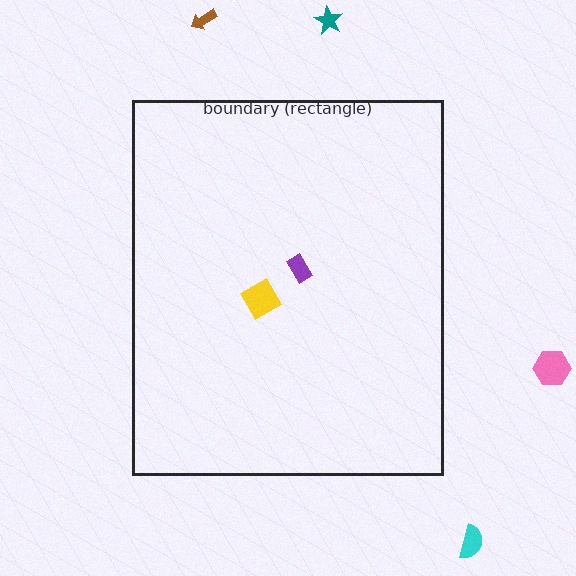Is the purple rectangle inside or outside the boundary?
Inside.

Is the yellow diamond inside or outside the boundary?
Inside.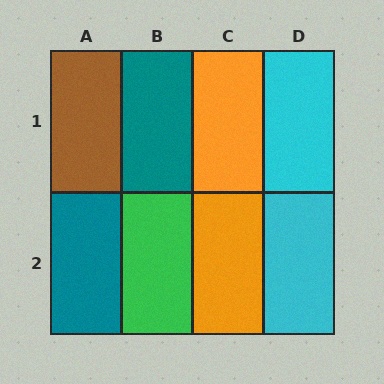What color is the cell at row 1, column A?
Brown.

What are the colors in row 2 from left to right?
Teal, green, orange, cyan.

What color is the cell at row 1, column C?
Orange.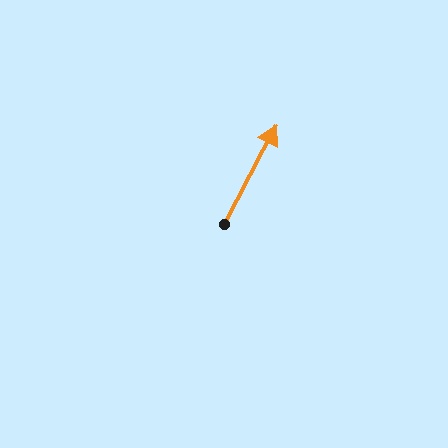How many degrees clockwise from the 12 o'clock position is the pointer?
Approximately 28 degrees.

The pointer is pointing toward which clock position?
Roughly 1 o'clock.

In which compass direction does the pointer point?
Northeast.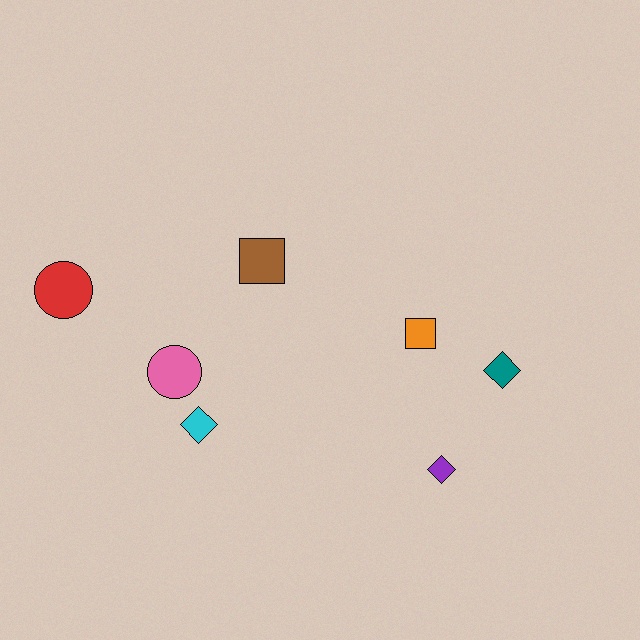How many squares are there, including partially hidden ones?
There are 2 squares.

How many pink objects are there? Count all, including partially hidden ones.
There is 1 pink object.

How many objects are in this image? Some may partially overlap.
There are 7 objects.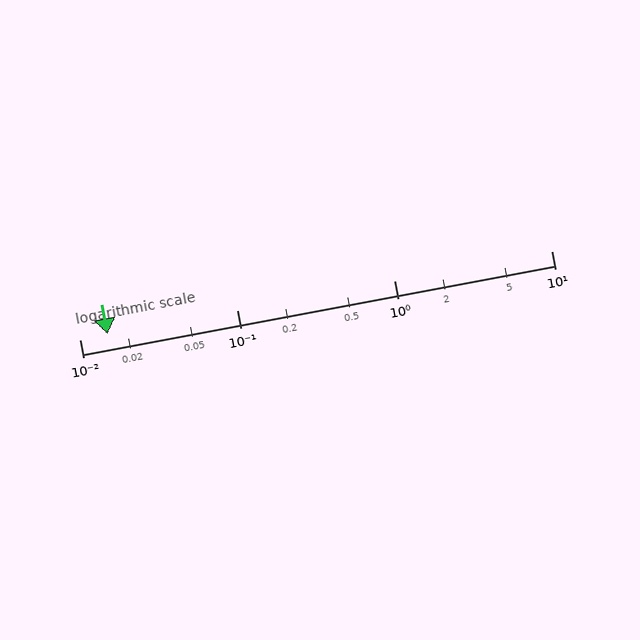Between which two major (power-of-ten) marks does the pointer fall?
The pointer is between 0.01 and 0.1.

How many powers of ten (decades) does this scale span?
The scale spans 3 decades, from 0.01 to 10.